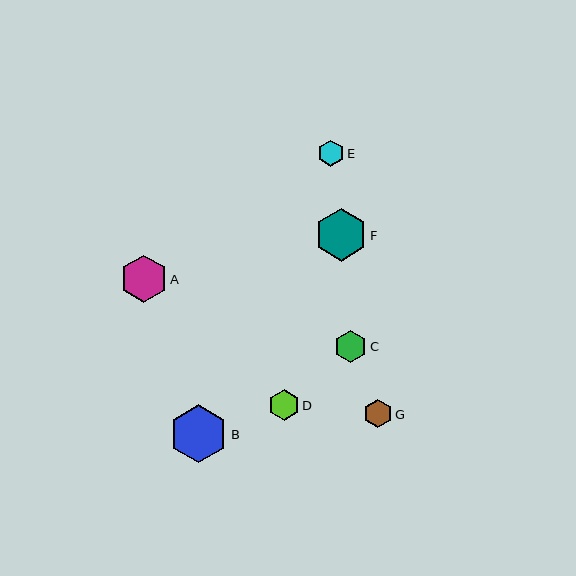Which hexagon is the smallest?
Hexagon E is the smallest with a size of approximately 26 pixels.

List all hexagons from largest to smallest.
From largest to smallest: B, F, A, C, D, G, E.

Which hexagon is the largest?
Hexagon B is the largest with a size of approximately 58 pixels.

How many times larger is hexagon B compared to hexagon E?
Hexagon B is approximately 2.2 times the size of hexagon E.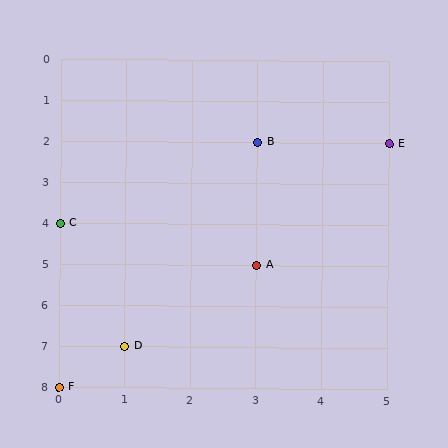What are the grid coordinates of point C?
Point C is at grid coordinates (0, 4).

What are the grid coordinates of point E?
Point E is at grid coordinates (5, 2).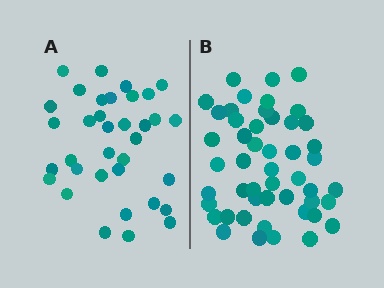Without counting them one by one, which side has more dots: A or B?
Region B (the right region) has more dots.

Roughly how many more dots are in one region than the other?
Region B has approximately 15 more dots than region A.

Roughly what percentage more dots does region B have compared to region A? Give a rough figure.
About 40% more.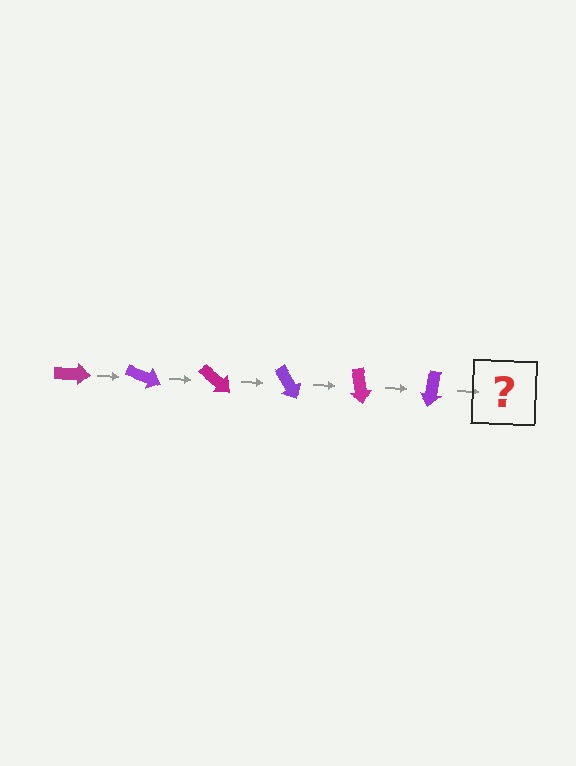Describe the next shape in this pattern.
It should be a magenta arrow, rotated 120 degrees from the start.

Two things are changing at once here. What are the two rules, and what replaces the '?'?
The two rules are that it rotates 20 degrees each step and the color cycles through magenta and purple. The '?' should be a magenta arrow, rotated 120 degrees from the start.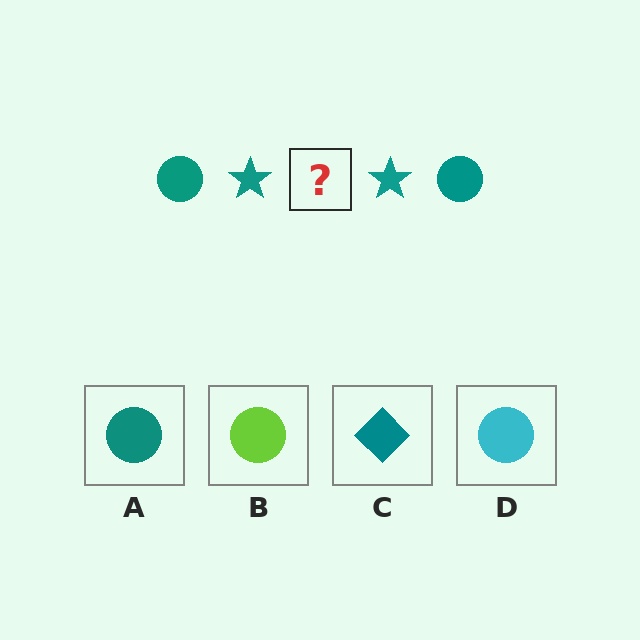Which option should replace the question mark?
Option A.